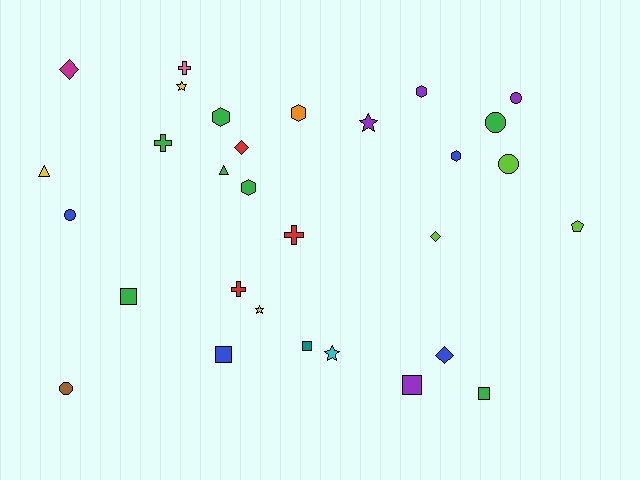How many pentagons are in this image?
There is 1 pentagon.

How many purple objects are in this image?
There are 4 purple objects.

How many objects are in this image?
There are 30 objects.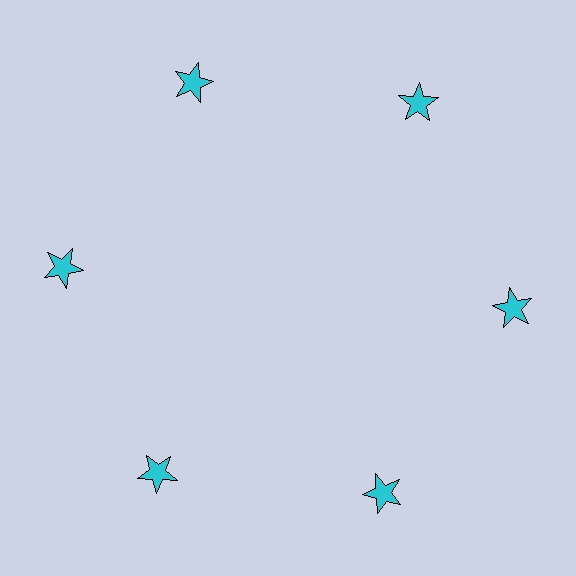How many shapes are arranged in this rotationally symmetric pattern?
There are 6 shapes, arranged in 6 groups of 1.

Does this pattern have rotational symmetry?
Yes, this pattern has 6-fold rotational symmetry. It looks the same after rotating 60 degrees around the center.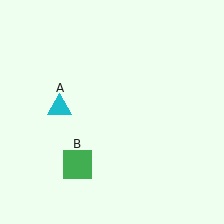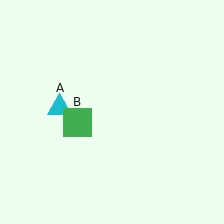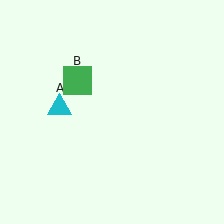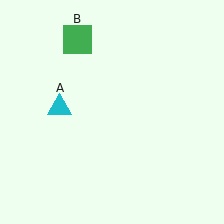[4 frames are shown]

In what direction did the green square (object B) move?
The green square (object B) moved up.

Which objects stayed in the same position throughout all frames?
Cyan triangle (object A) remained stationary.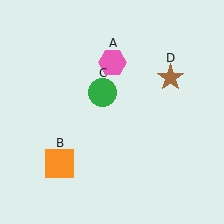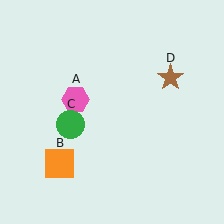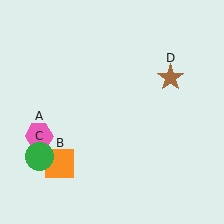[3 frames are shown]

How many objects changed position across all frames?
2 objects changed position: pink hexagon (object A), green circle (object C).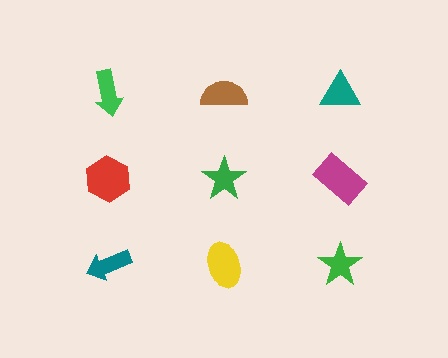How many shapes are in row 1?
3 shapes.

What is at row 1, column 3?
A teal triangle.